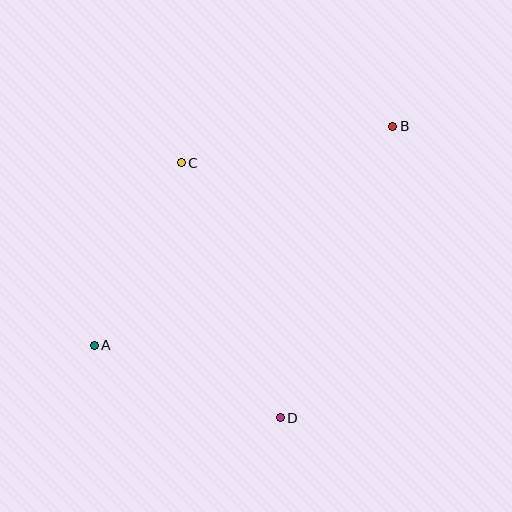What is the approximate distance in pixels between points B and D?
The distance between B and D is approximately 313 pixels.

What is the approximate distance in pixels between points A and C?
The distance between A and C is approximately 202 pixels.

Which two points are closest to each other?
Points A and D are closest to each other.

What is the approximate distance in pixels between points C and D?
The distance between C and D is approximately 273 pixels.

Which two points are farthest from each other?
Points A and B are farthest from each other.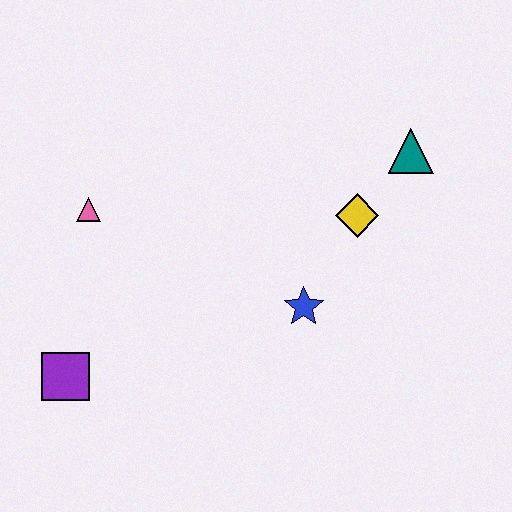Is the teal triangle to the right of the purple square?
Yes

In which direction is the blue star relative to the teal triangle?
The blue star is below the teal triangle.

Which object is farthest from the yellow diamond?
The purple square is farthest from the yellow diamond.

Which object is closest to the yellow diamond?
The teal triangle is closest to the yellow diamond.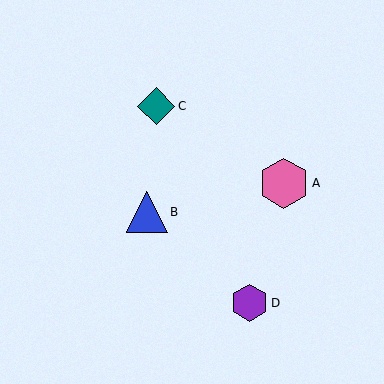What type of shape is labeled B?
Shape B is a blue triangle.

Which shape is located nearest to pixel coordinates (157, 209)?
The blue triangle (labeled B) at (147, 212) is nearest to that location.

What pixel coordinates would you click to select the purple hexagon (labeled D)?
Click at (249, 303) to select the purple hexagon D.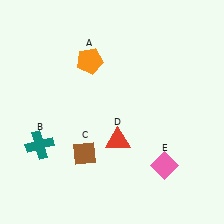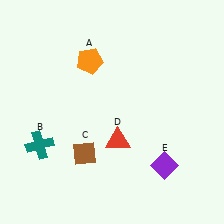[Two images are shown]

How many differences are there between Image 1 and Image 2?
There is 1 difference between the two images.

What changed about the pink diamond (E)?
In Image 1, E is pink. In Image 2, it changed to purple.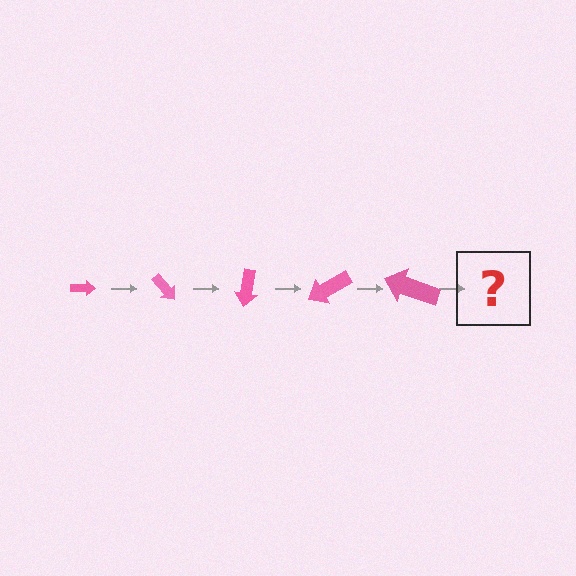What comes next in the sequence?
The next element should be an arrow, larger than the previous one and rotated 250 degrees from the start.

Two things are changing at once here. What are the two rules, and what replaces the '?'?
The two rules are that the arrow grows larger each step and it rotates 50 degrees each step. The '?' should be an arrow, larger than the previous one and rotated 250 degrees from the start.